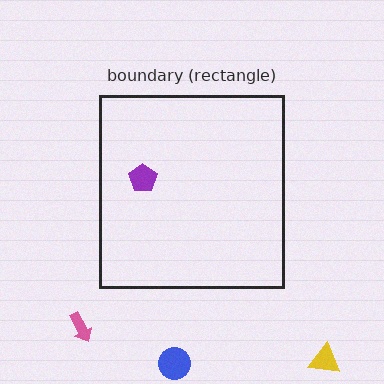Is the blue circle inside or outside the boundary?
Outside.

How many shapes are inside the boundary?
1 inside, 3 outside.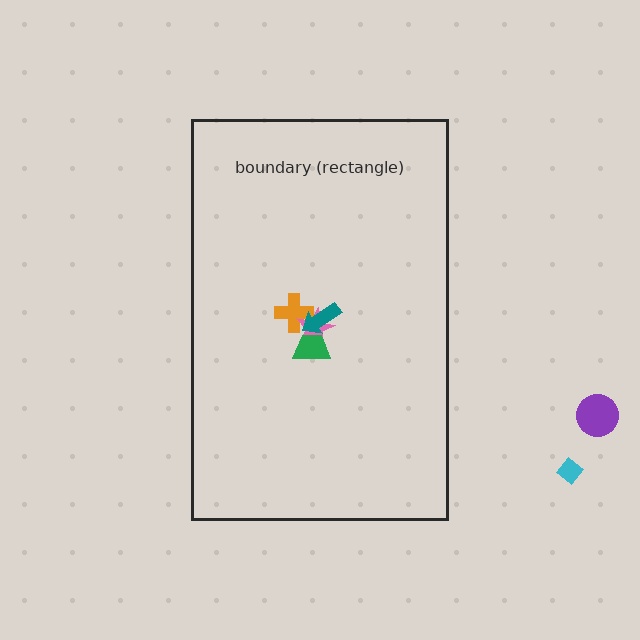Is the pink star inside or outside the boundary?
Inside.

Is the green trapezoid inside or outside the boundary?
Inside.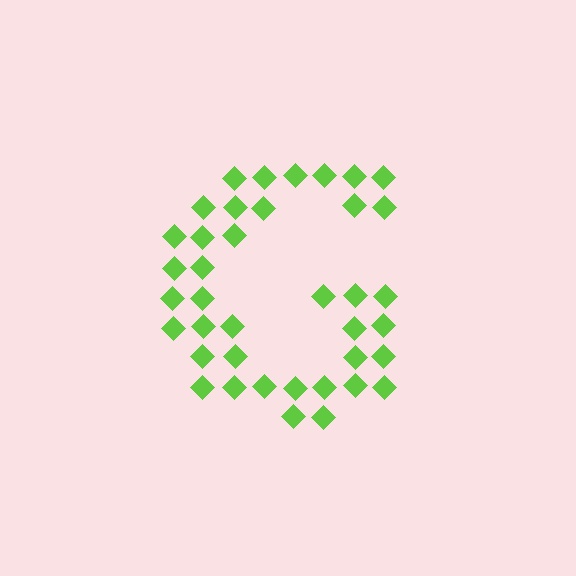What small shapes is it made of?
It is made of small diamonds.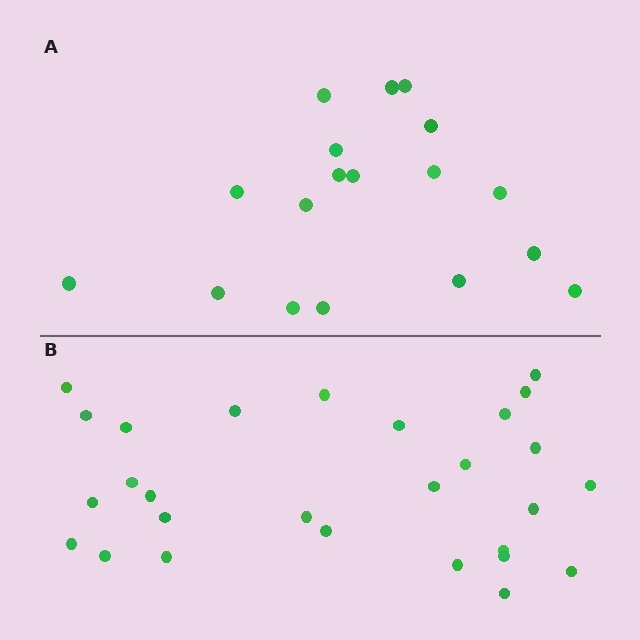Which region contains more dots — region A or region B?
Region B (the bottom region) has more dots.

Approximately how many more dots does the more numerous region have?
Region B has roughly 10 or so more dots than region A.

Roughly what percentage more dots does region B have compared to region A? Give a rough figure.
About 55% more.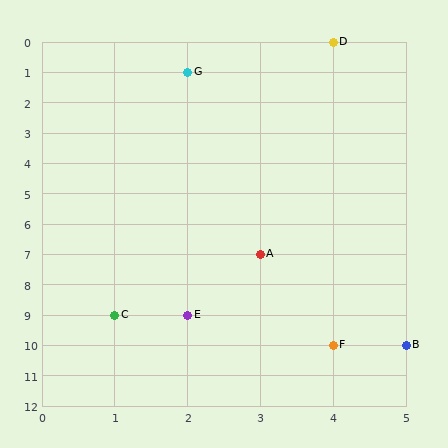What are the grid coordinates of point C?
Point C is at grid coordinates (1, 9).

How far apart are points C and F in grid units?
Points C and F are 3 columns and 1 row apart (about 3.2 grid units diagonally).